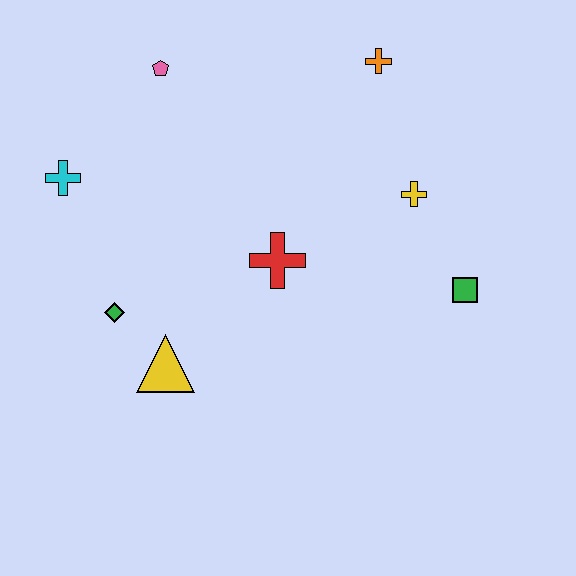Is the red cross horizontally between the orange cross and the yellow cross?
No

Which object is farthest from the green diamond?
The orange cross is farthest from the green diamond.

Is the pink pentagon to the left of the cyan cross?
No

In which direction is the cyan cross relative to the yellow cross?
The cyan cross is to the left of the yellow cross.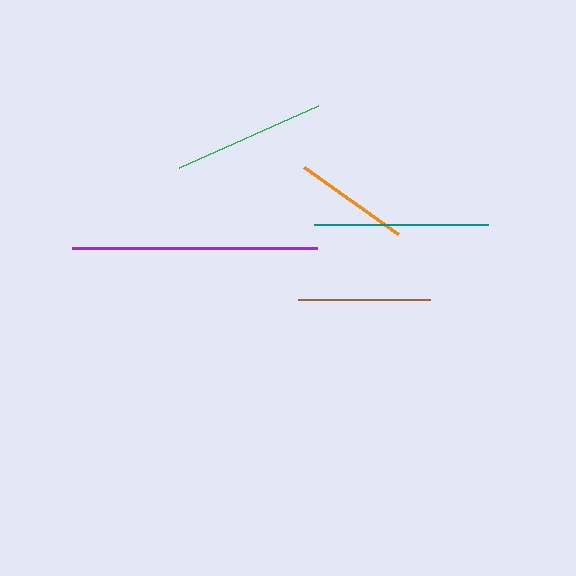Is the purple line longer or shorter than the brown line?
The purple line is longer than the brown line.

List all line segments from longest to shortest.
From longest to shortest: purple, teal, green, brown, orange.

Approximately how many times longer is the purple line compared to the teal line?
The purple line is approximately 1.4 times the length of the teal line.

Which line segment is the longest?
The purple line is the longest at approximately 245 pixels.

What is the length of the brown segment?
The brown segment is approximately 132 pixels long.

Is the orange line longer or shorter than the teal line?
The teal line is longer than the orange line.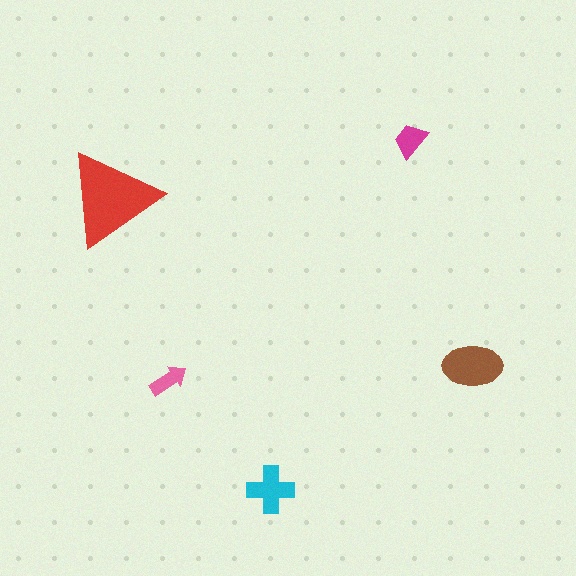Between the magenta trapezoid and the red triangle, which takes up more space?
The red triangle.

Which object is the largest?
The red triangle.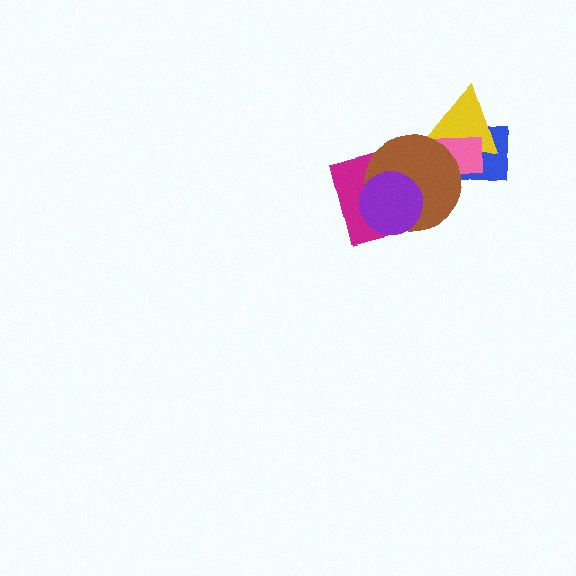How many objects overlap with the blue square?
3 objects overlap with the blue square.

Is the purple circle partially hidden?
No, no other shape covers it.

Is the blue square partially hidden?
Yes, it is partially covered by another shape.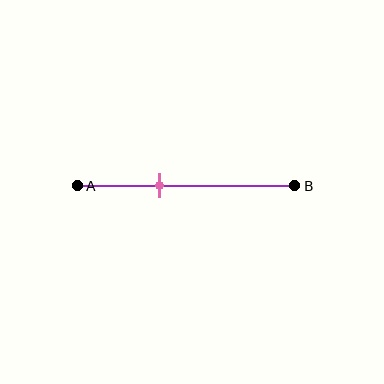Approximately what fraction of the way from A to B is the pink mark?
The pink mark is approximately 40% of the way from A to B.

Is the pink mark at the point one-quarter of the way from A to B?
No, the mark is at about 40% from A, not at the 25% one-quarter point.